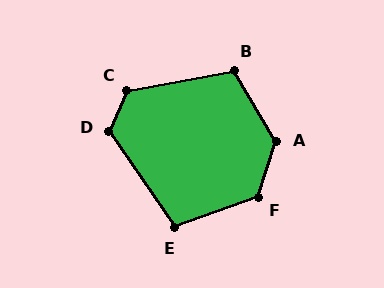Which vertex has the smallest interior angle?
E, at approximately 105 degrees.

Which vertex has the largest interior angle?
A, at approximately 131 degrees.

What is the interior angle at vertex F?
Approximately 128 degrees (obtuse).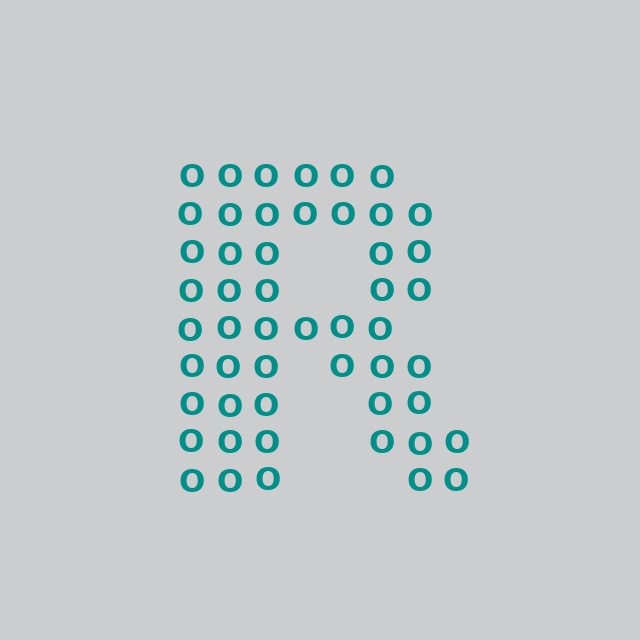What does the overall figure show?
The overall figure shows the letter R.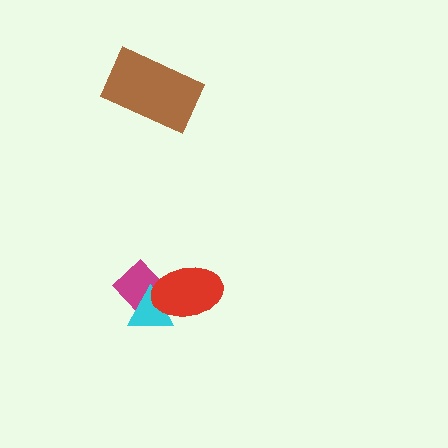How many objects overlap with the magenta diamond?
2 objects overlap with the magenta diamond.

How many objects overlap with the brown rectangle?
0 objects overlap with the brown rectangle.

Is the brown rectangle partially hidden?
No, no other shape covers it.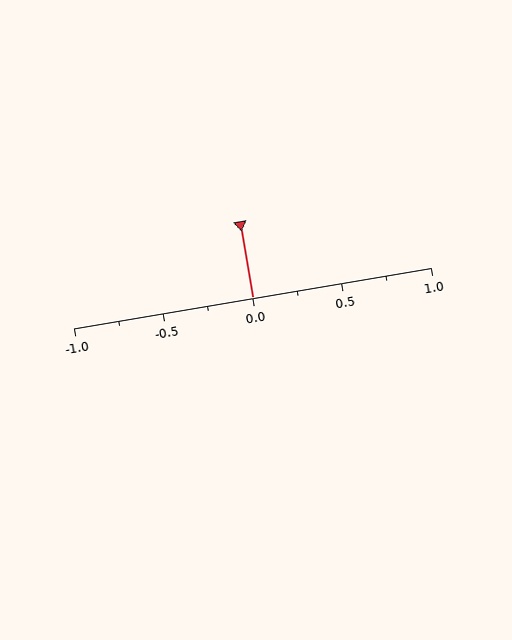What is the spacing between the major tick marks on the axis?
The major ticks are spaced 0.5 apart.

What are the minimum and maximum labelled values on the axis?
The axis runs from -1.0 to 1.0.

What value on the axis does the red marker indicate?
The marker indicates approximately 0.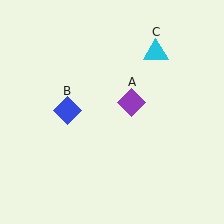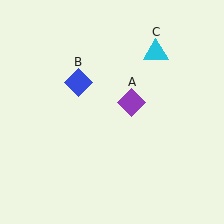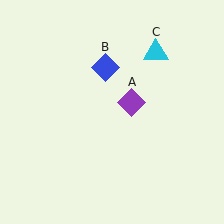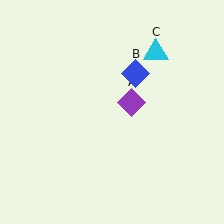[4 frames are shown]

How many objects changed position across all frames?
1 object changed position: blue diamond (object B).